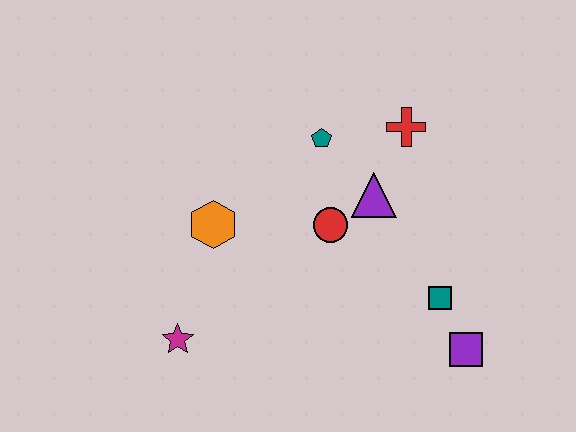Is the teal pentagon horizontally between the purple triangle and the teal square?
No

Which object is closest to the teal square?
The purple square is closest to the teal square.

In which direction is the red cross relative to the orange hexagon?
The red cross is to the right of the orange hexagon.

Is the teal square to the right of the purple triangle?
Yes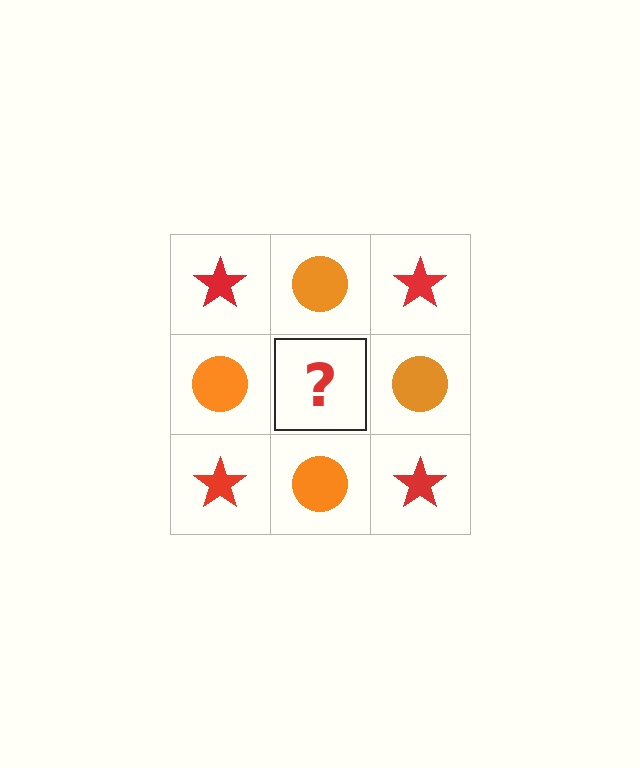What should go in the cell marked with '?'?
The missing cell should contain a red star.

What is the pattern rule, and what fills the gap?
The rule is that it alternates red star and orange circle in a checkerboard pattern. The gap should be filled with a red star.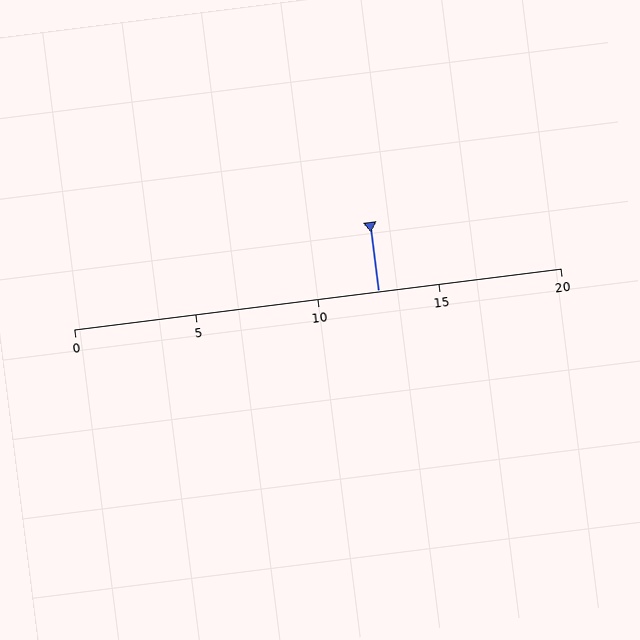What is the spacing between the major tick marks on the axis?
The major ticks are spaced 5 apart.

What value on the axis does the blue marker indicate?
The marker indicates approximately 12.5.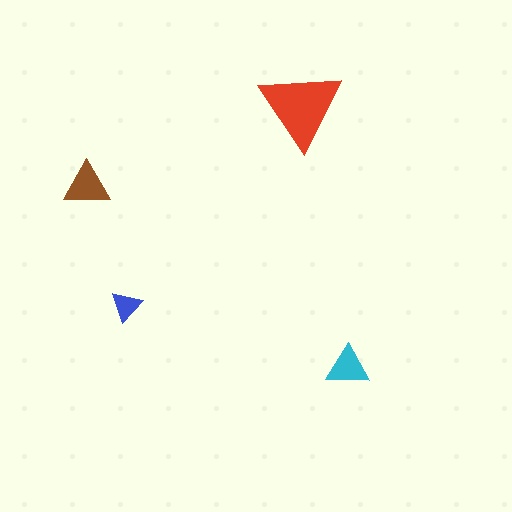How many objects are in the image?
There are 4 objects in the image.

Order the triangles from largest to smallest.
the red one, the brown one, the cyan one, the blue one.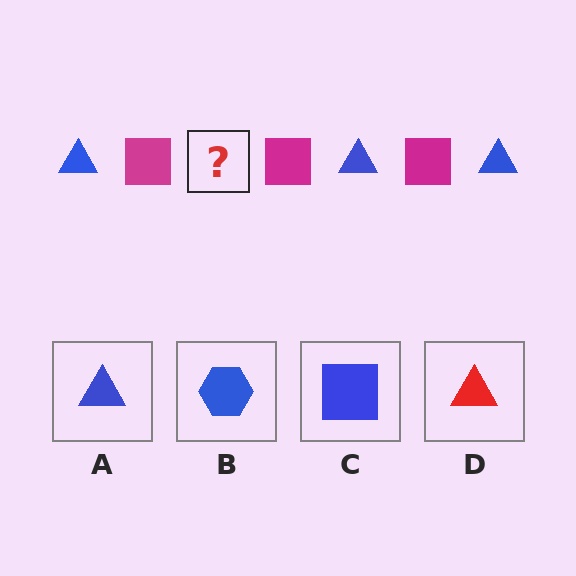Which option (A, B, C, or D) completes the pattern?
A.